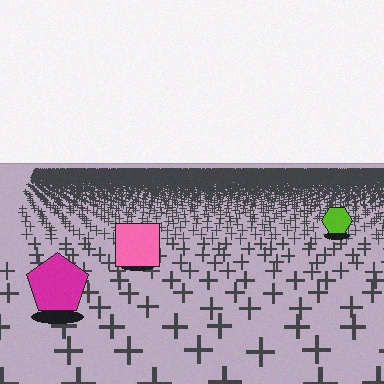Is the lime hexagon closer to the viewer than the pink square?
No. The pink square is closer — you can tell from the texture gradient: the ground texture is coarser near it.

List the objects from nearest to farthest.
From nearest to farthest: the magenta pentagon, the pink square, the lime hexagon.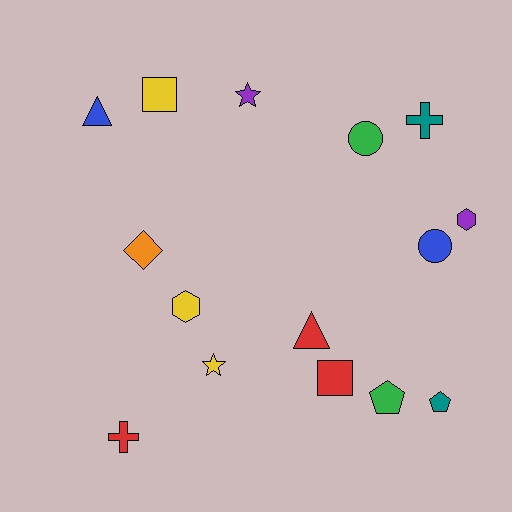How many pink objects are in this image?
There are no pink objects.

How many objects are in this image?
There are 15 objects.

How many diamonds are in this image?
There is 1 diamond.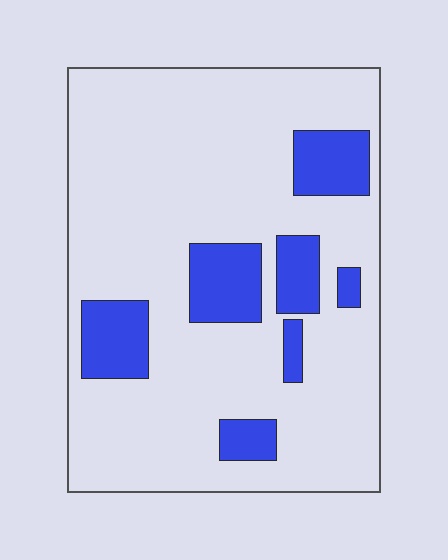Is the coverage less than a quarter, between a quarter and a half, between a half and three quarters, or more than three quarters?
Less than a quarter.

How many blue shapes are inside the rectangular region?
7.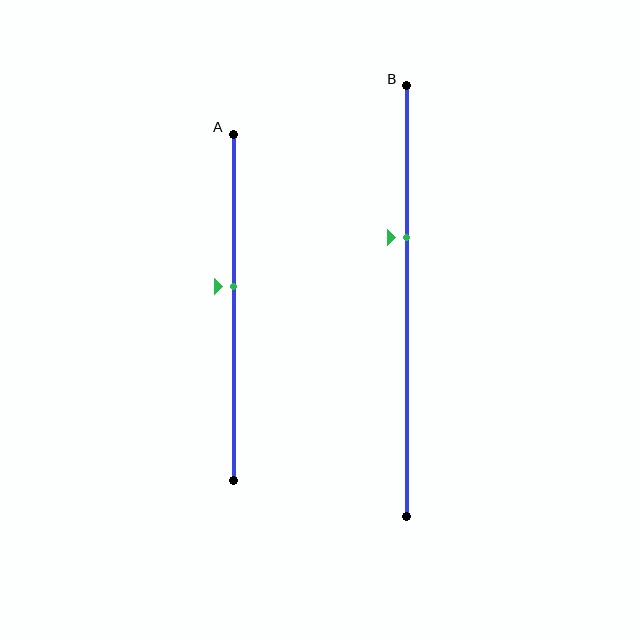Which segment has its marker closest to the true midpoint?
Segment A has its marker closest to the true midpoint.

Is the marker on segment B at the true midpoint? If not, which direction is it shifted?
No, the marker on segment B is shifted upward by about 15% of the segment length.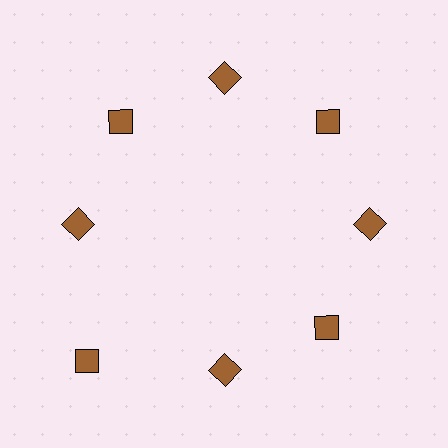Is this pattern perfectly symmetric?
No. The 8 brown diamonds are arranged in a ring, but one element near the 8 o'clock position is pushed outward from the center, breaking the 8-fold rotational symmetry.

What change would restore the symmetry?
The symmetry would be restored by moving it inward, back onto the ring so that all 8 diamonds sit at equal angles and equal distance from the center.